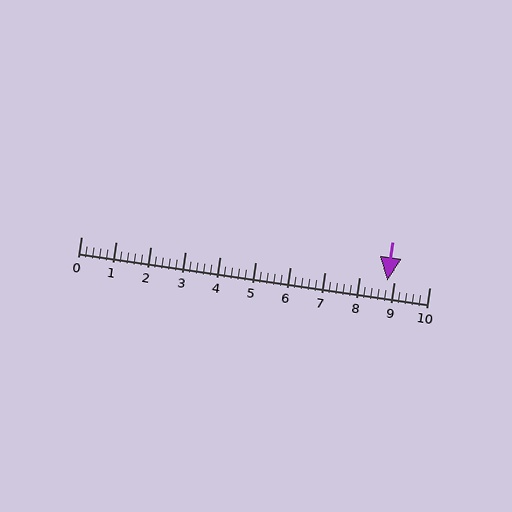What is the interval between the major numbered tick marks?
The major tick marks are spaced 1 units apart.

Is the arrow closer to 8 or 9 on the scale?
The arrow is closer to 9.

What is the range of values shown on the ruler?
The ruler shows values from 0 to 10.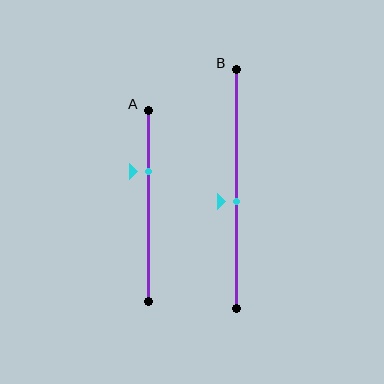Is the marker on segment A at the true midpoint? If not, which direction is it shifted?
No, the marker on segment A is shifted upward by about 18% of the segment length.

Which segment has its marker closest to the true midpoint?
Segment B has its marker closest to the true midpoint.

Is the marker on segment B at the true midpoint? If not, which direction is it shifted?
No, the marker on segment B is shifted downward by about 5% of the segment length.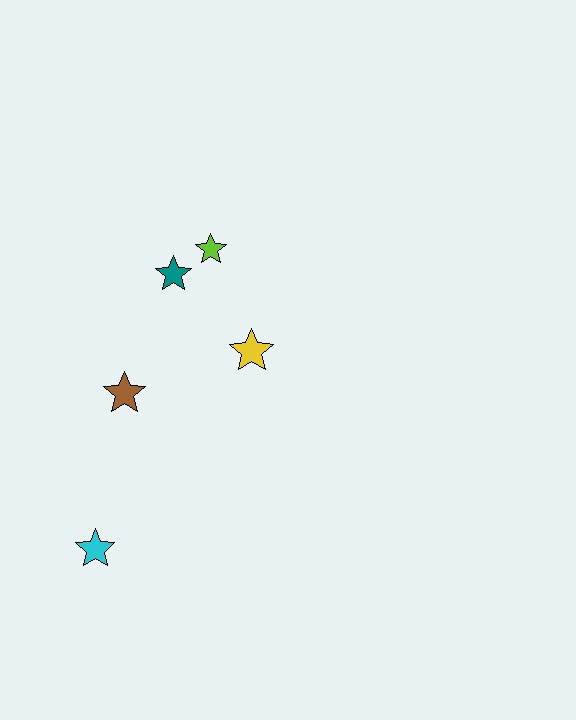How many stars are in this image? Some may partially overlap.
There are 5 stars.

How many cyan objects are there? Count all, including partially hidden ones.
There is 1 cyan object.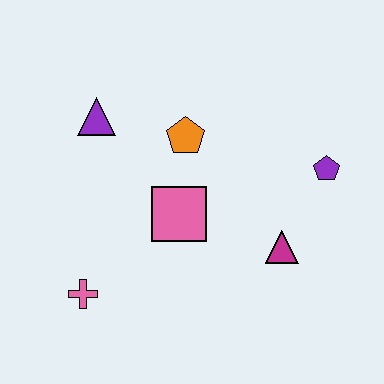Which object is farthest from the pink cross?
The purple pentagon is farthest from the pink cross.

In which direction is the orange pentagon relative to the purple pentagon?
The orange pentagon is to the left of the purple pentagon.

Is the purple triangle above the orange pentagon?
Yes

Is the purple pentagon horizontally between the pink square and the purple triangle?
No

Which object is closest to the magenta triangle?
The purple pentagon is closest to the magenta triangle.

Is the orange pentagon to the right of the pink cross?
Yes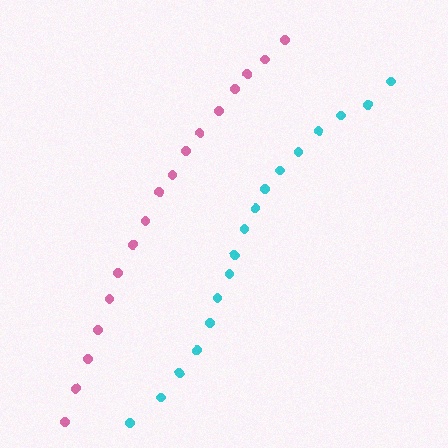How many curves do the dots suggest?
There are 2 distinct paths.